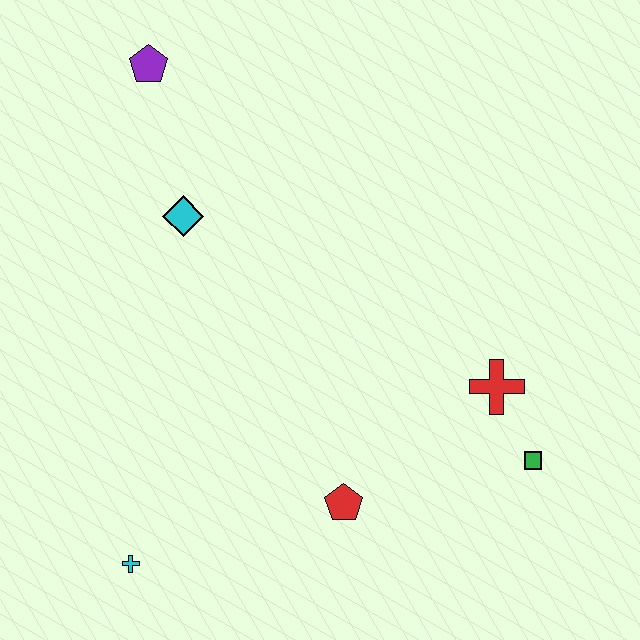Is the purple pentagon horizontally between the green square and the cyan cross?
Yes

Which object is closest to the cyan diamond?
The purple pentagon is closest to the cyan diamond.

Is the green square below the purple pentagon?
Yes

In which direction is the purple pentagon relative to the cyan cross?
The purple pentagon is above the cyan cross.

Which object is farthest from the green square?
The purple pentagon is farthest from the green square.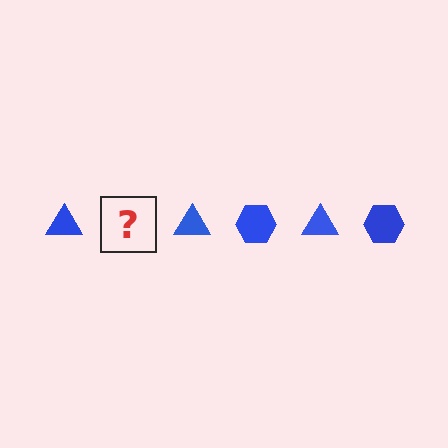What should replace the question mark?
The question mark should be replaced with a blue hexagon.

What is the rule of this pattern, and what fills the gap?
The rule is that the pattern cycles through triangle, hexagon shapes in blue. The gap should be filled with a blue hexagon.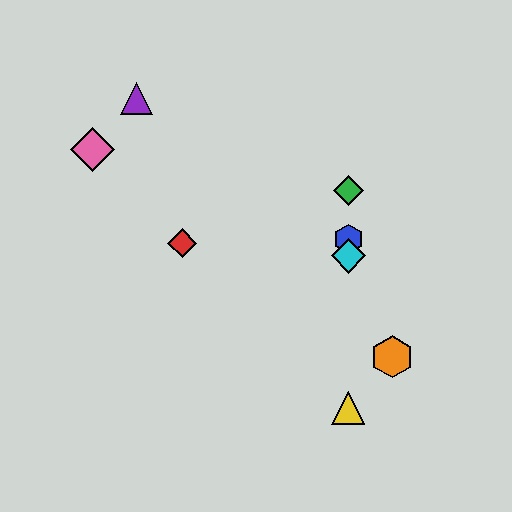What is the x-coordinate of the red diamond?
The red diamond is at x≈182.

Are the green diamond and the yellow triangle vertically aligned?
Yes, both are at x≈348.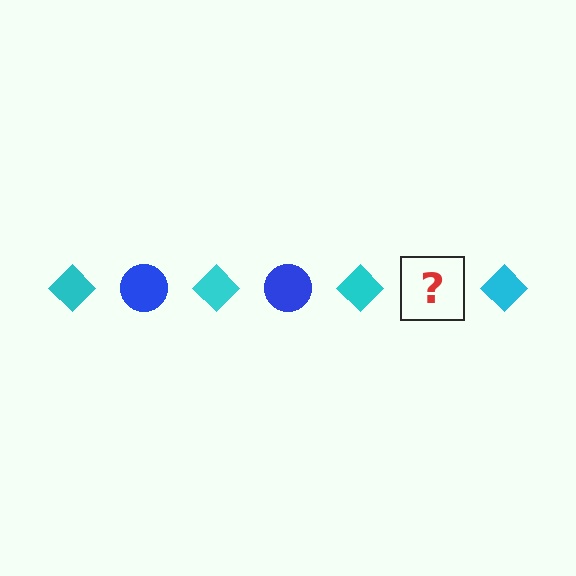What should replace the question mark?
The question mark should be replaced with a blue circle.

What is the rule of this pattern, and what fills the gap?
The rule is that the pattern alternates between cyan diamond and blue circle. The gap should be filled with a blue circle.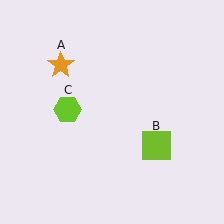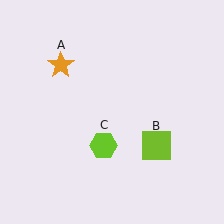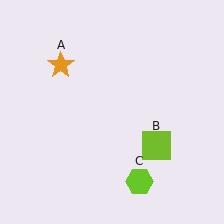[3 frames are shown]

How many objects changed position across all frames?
1 object changed position: lime hexagon (object C).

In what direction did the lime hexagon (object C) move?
The lime hexagon (object C) moved down and to the right.